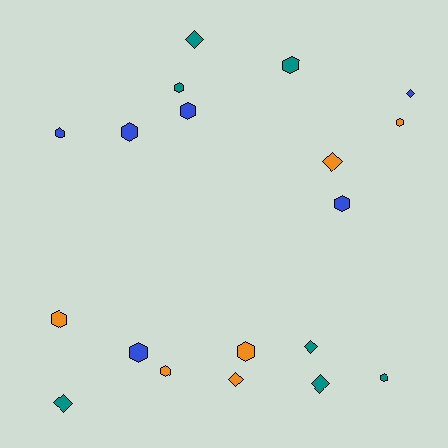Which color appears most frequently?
Teal, with 7 objects.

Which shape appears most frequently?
Hexagon, with 12 objects.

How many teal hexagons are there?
There are 3 teal hexagons.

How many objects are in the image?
There are 19 objects.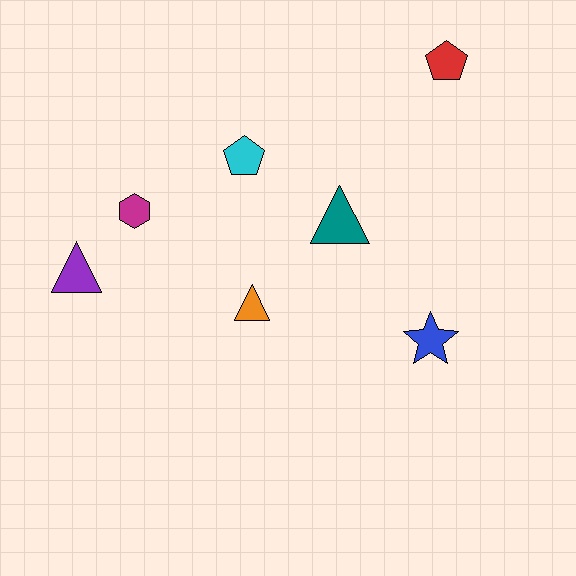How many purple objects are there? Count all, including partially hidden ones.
There is 1 purple object.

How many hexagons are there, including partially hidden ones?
There is 1 hexagon.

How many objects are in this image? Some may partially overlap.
There are 7 objects.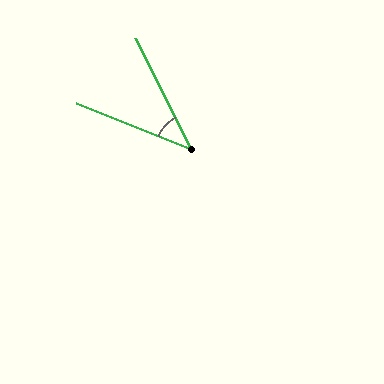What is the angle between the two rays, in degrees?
Approximately 42 degrees.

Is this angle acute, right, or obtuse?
It is acute.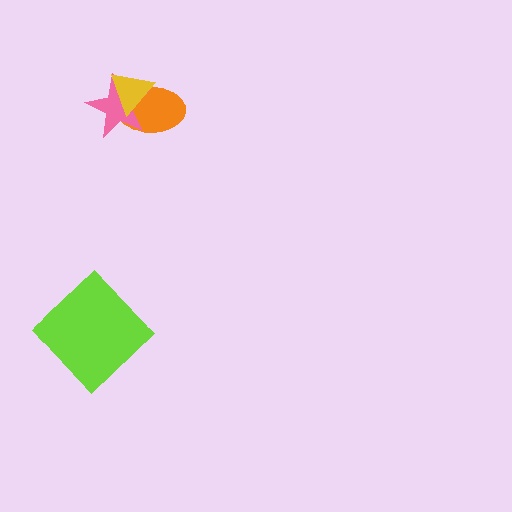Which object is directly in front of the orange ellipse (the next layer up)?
The pink star is directly in front of the orange ellipse.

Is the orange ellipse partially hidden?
Yes, it is partially covered by another shape.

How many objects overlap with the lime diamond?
0 objects overlap with the lime diamond.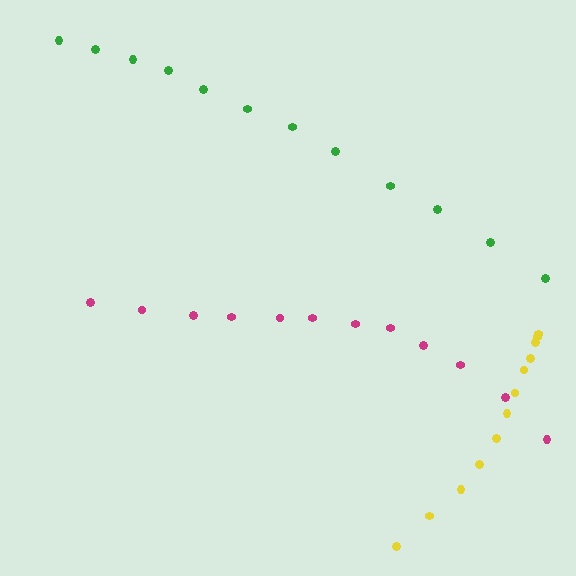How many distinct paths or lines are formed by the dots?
There are 3 distinct paths.